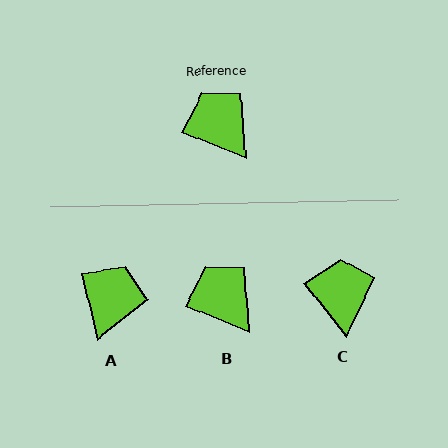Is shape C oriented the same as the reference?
No, it is off by about 29 degrees.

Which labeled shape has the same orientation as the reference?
B.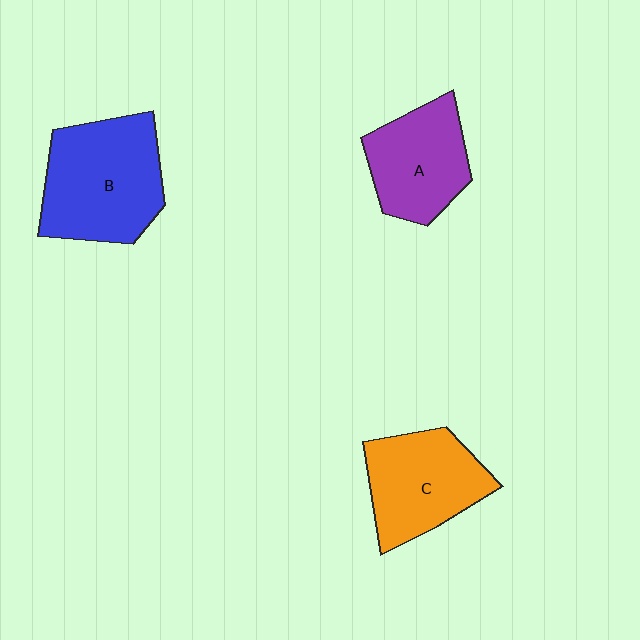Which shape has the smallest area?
Shape A (purple).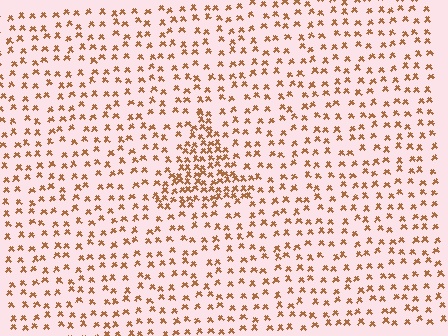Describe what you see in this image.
The image contains small brown elements arranged at two different densities. A triangle-shaped region is visible where the elements are more densely packed than the surrounding area.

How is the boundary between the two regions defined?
The boundary is defined by a change in element density (approximately 2.3x ratio). All elements are the same color, size, and shape.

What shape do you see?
I see a triangle.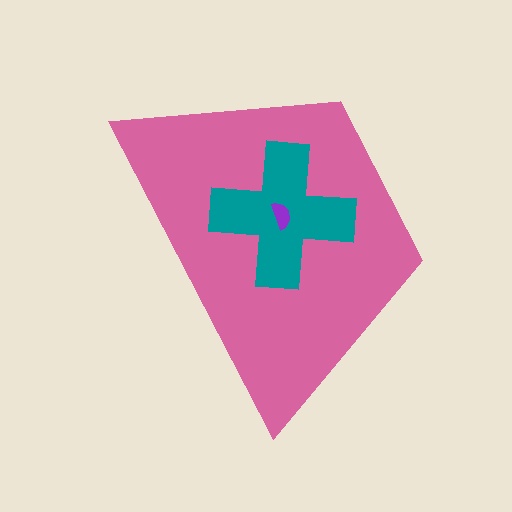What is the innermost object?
The purple semicircle.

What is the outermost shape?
The pink trapezoid.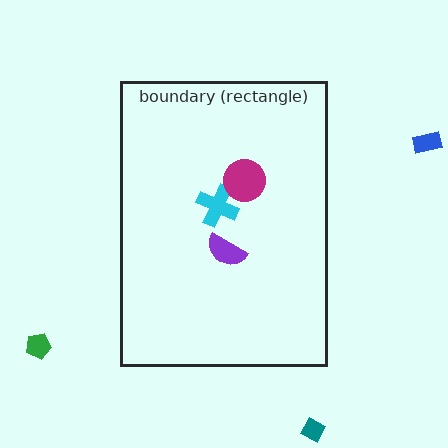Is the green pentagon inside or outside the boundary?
Outside.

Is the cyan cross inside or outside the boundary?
Inside.